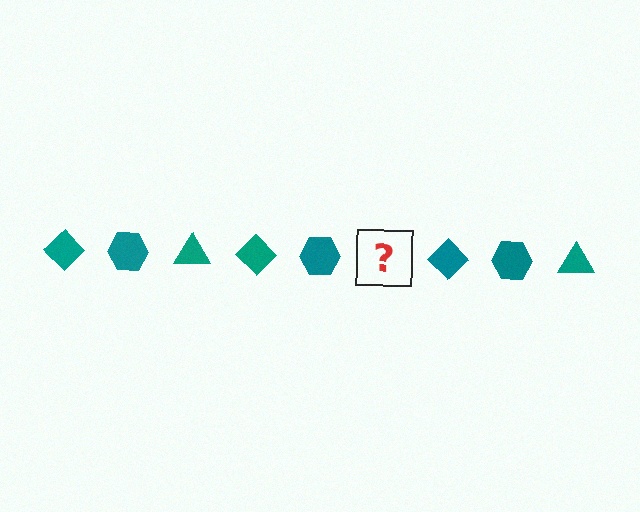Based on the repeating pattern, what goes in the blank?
The blank should be a teal triangle.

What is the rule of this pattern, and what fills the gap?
The rule is that the pattern cycles through diamond, hexagon, triangle shapes in teal. The gap should be filled with a teal triangle.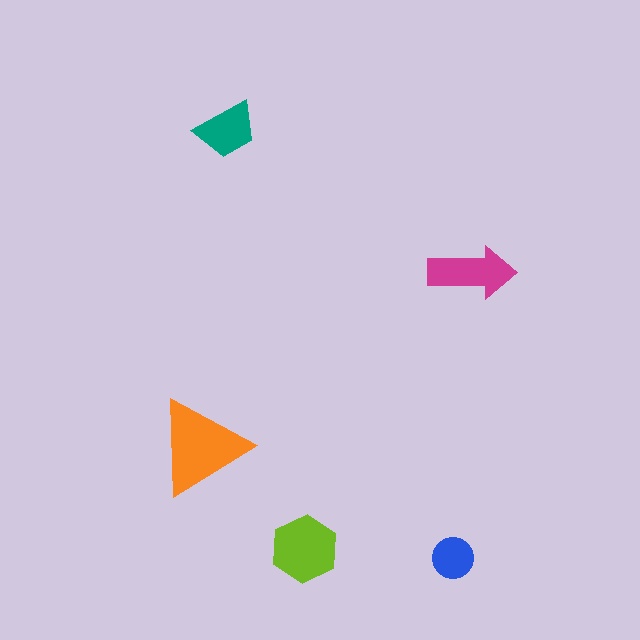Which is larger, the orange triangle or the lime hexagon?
The orange triangle.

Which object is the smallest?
The blue circle.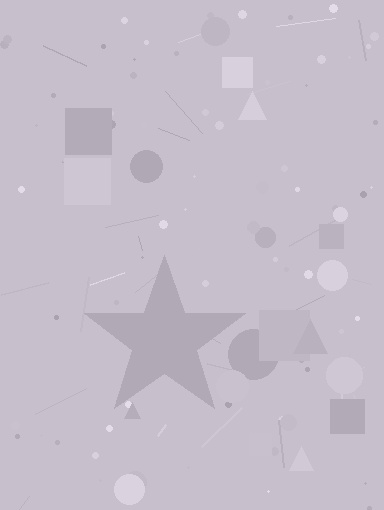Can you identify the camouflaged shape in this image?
The camouflaged shape is a star.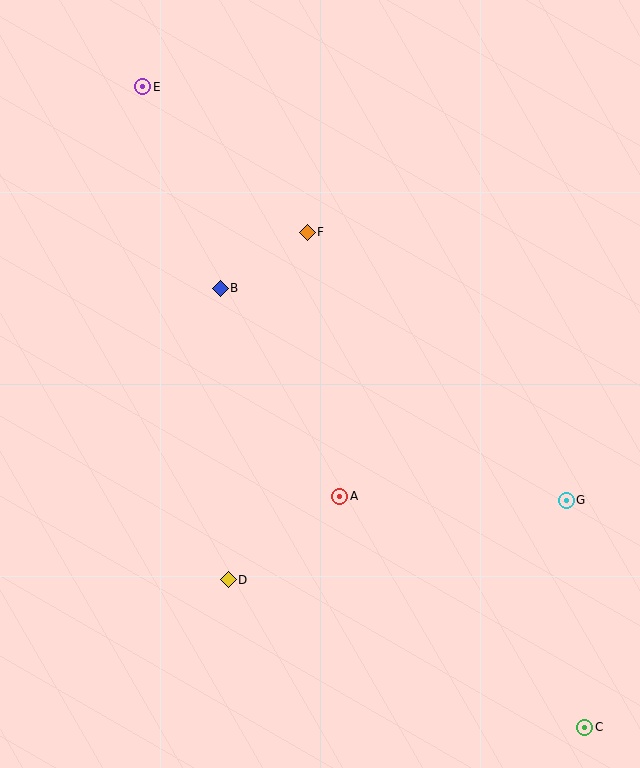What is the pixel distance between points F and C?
The distance between F and C is 567 pixels.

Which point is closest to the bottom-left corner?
Point D is closest to the bottom-left corner.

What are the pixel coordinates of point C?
Point C is at (585, 727).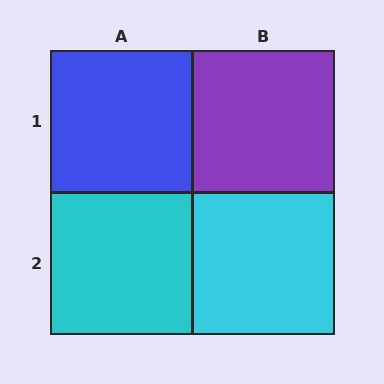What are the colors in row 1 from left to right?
Blue, purple.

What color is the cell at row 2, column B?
Cyan.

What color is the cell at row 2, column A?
Cyan.